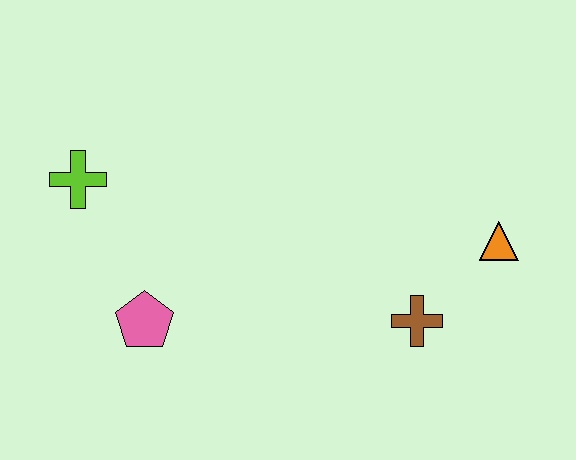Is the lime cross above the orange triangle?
Yes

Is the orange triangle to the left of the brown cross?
No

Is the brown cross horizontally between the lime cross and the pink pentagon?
No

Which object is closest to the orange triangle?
The brown cross is closest to the orange triangle.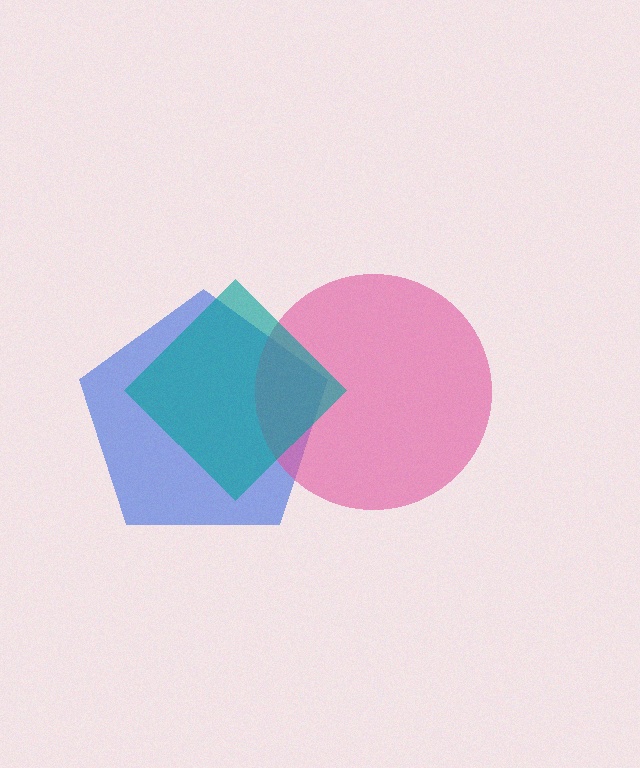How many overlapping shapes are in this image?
There are 3 overlapping shapes in the image.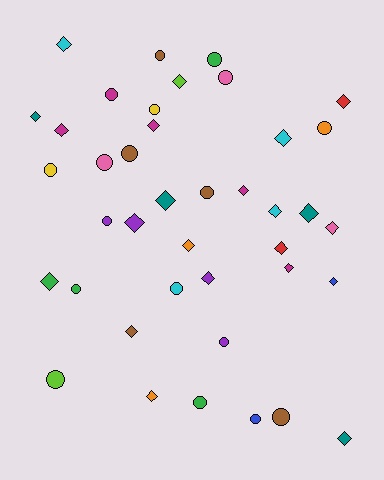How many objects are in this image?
There are 40 objects.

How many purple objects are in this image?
There are 4 purple objects.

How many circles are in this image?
There are 18 circles.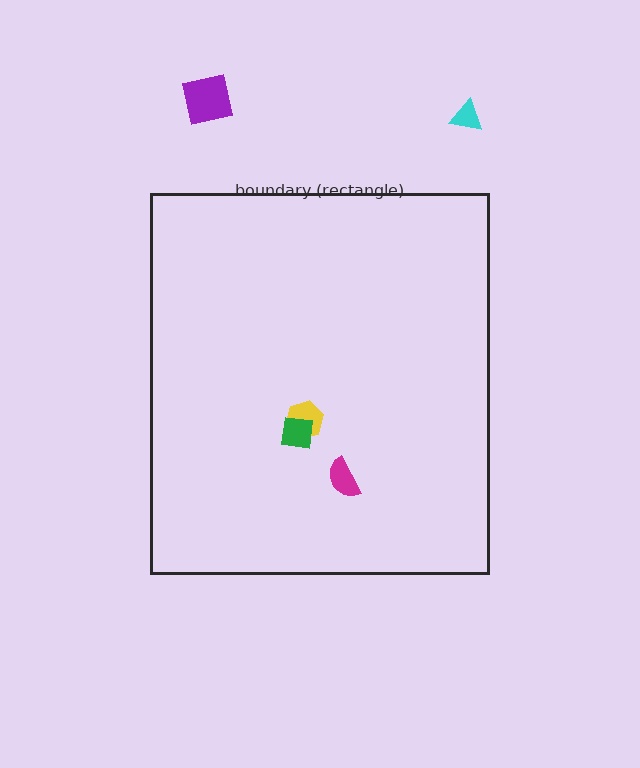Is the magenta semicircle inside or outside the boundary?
Inside.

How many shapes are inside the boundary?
3 inside, 2 outside.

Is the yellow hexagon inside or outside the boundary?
Inside.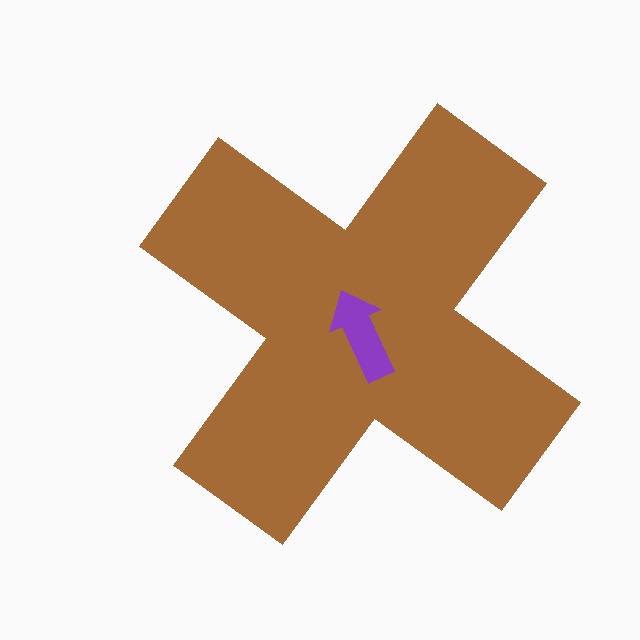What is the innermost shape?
The purple arrow.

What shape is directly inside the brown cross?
The purple arrow.